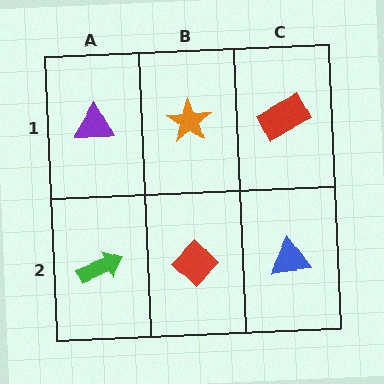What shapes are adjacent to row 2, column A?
A purple triangle (row 1, column A), a red diamond (row 2, column B).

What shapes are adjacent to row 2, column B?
An orange star (row 1, column B), a green arrow (row 2, column A), a blue triangle (row 2, column C).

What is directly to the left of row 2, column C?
A red diamond.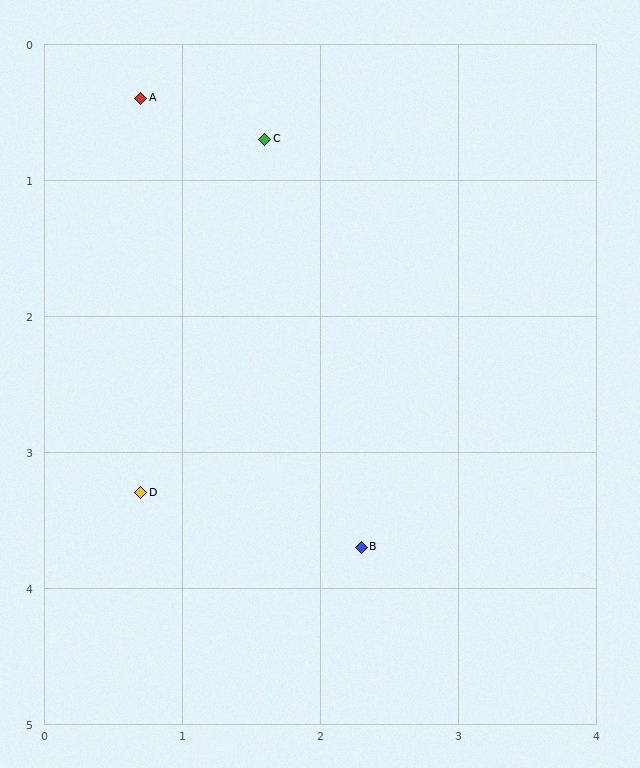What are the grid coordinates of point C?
Point C is at approximately (1.6, 0.7).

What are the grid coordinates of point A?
Point A is at approximately (0.7, 0.4).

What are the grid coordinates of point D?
Point D is at approximately (0.7, 3.3).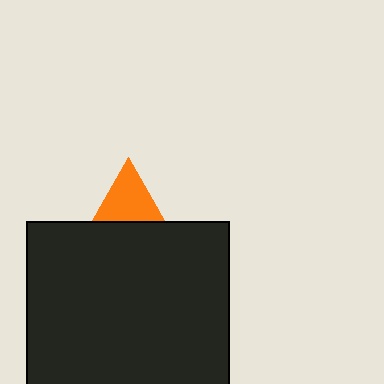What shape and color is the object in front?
The object in front is a black rectangle.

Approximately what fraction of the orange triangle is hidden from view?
Roughly 64% of the orange triangle is hidden behind the black rectangle.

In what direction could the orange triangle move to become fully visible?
The orange triangle could move up. That would shift it out from behind the black rectangle entirely.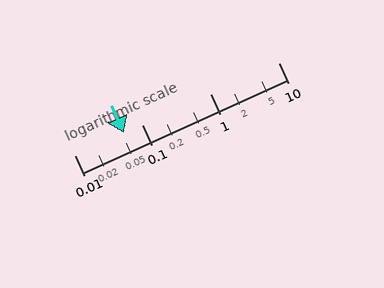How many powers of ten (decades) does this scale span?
The scale spans 3 decades, from 0.01 to 10.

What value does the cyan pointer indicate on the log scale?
The pointer indicates approximately 0.053.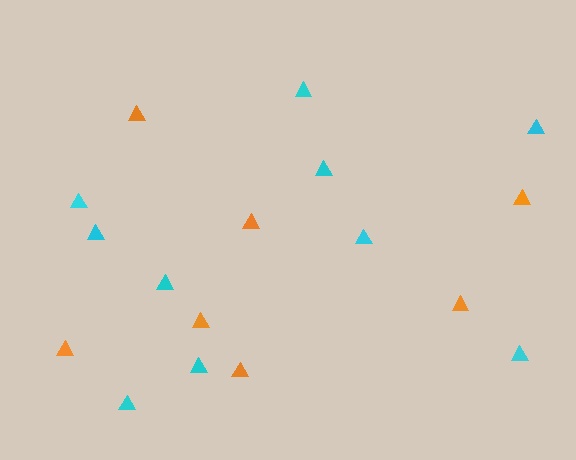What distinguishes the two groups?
There are 2 groups: one group of orange triangles (7) and one group of cyan triangles (10).